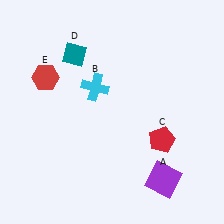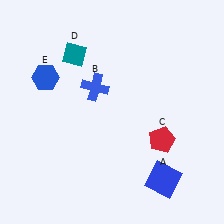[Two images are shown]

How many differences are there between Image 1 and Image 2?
There are 3 differences between the two images.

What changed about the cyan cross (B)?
In Image 1, B is cyan. In Image 2, it changed to blue.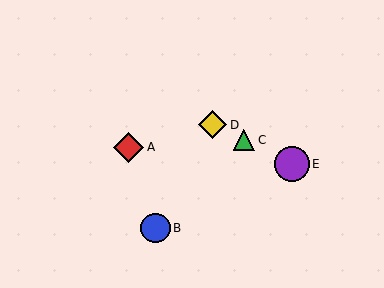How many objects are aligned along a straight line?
3 objects (C, D, E) are aligned along a straight line.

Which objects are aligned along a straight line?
Objects C, D, E are aligned along a straight line.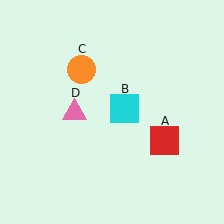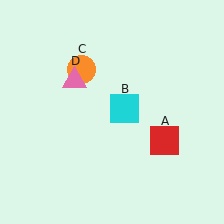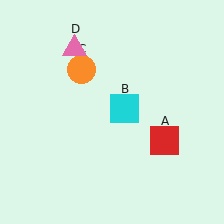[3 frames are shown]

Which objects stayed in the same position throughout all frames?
Red square (object A) and cyan square (object B) and orange circle (object C) remained stationary.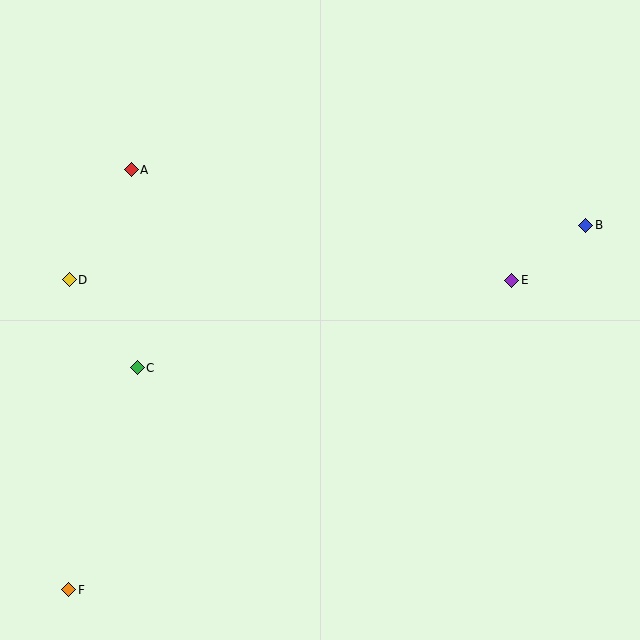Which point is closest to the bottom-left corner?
Point F is closest to the bottom-left corner.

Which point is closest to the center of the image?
Point C at (137, 368) is closest to the center.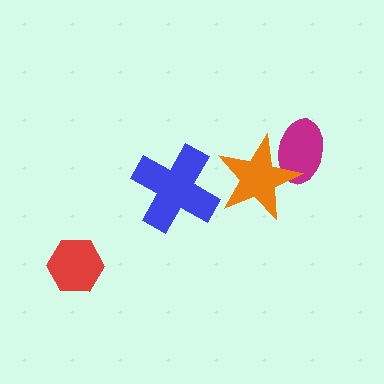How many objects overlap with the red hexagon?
0 objects overlap with the red hexagon.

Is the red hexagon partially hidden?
No, no other shape covers it.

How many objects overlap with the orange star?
1 object overlaps with the orange star.